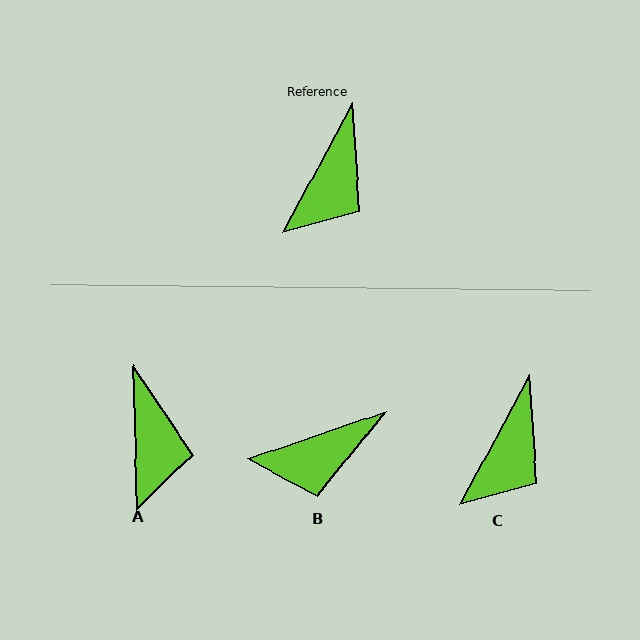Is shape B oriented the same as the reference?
No, it is off by about 43 degrees.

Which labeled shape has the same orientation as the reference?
C.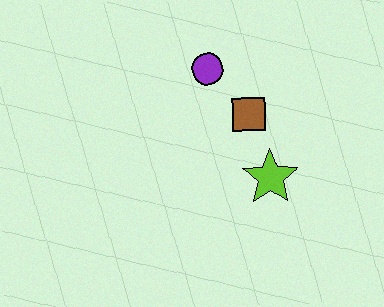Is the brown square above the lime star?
Yes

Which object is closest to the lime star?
The brown square is closest to the lime star.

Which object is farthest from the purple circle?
The lime star is farthest from the purple circle.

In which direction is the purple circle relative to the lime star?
The purple circle is above the lime star.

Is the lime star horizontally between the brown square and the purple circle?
No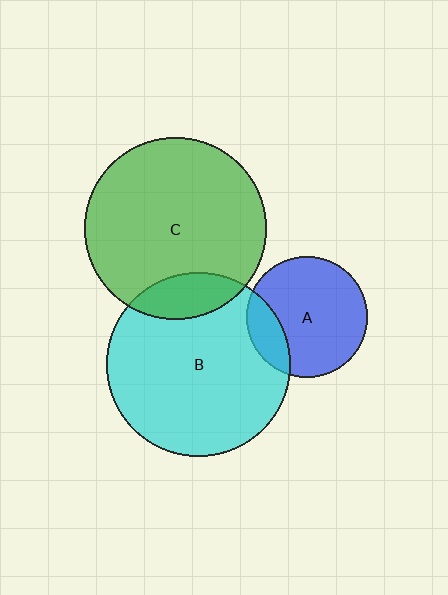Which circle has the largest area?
Circle B (cyan).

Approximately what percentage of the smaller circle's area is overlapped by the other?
Approximately 20%.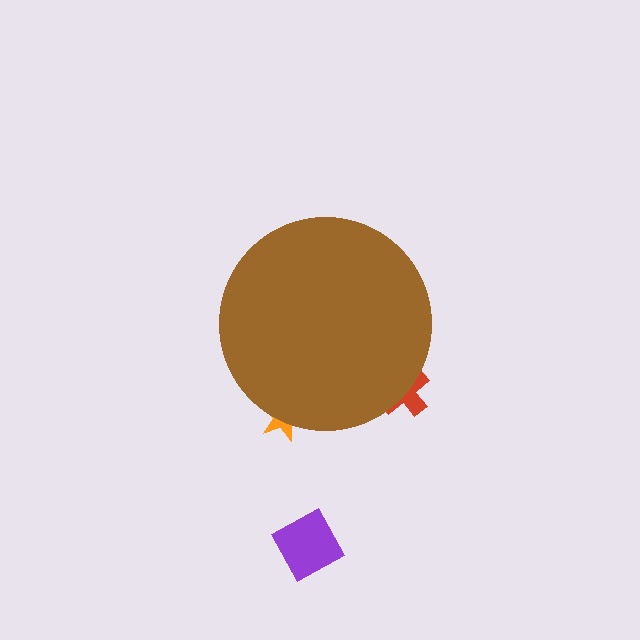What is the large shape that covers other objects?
A brown circle.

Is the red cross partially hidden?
Yes, the red cross is partially hidden behind the brown circle.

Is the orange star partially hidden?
Yes, the orange star is partially hidden behind the brown circle.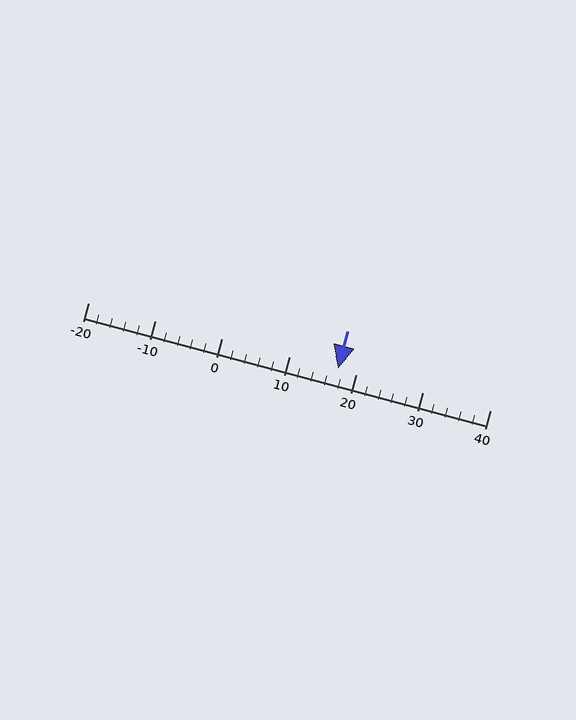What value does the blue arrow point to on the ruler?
The blue arrow points to approximately 17.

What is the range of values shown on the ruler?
The ruler shows values from -20 to 40.